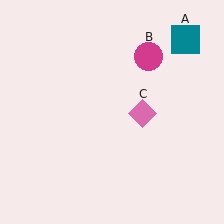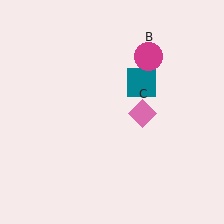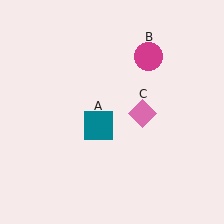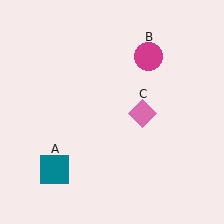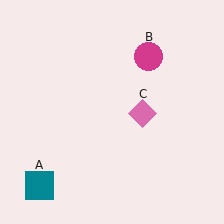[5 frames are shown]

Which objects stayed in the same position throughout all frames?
Magenta circle (object B) and pink diamond (object C) remained stationary.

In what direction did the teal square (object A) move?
The teal square (object A) moved down and to the left.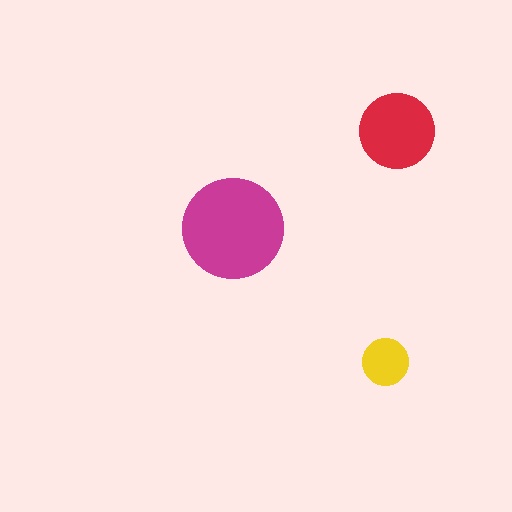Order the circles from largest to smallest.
the magenta one, the red one, the yellow one.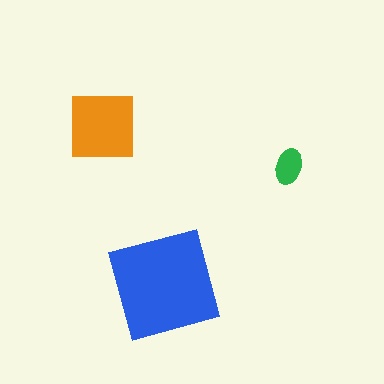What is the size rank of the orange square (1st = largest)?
2nd.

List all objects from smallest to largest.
The green ellipse, the orange square, the blue diamond.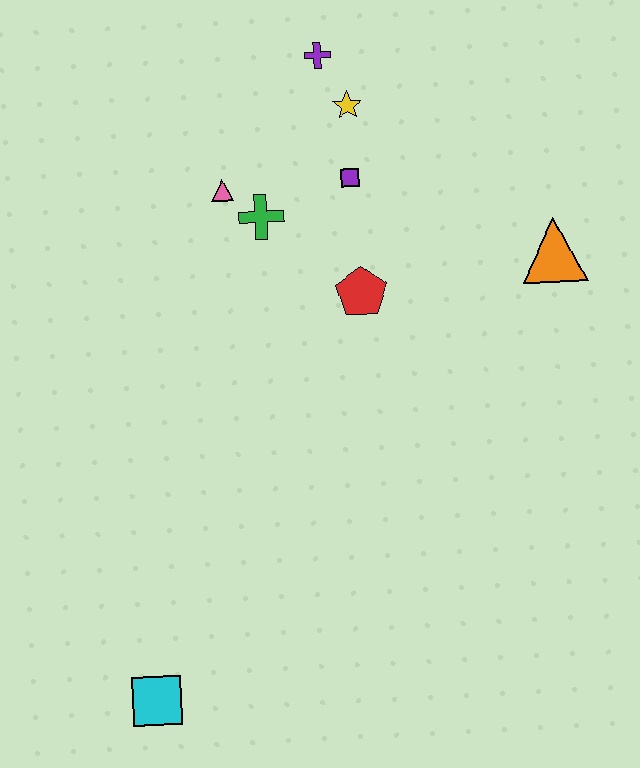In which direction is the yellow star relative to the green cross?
The yellow star is above the green cross.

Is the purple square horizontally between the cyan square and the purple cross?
No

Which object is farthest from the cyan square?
The purple cross is farthest from the cyan square.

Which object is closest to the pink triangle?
The green cross is closest to the pink triangle.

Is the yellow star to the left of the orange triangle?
Yes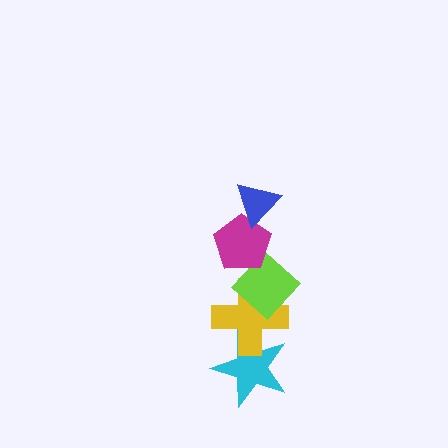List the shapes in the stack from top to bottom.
From top to bottom: the blue triangle, the magenta pentagon, the lime diamond, the yellow cross, the cyan star.